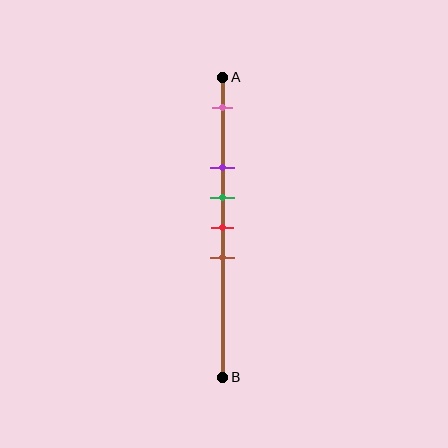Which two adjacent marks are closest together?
The green and red marks are the closest adjacent pair.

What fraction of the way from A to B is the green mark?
The green mark is approximately 40% (0.4) of the way from A to B.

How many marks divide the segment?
There are 5 marks dividing the segment.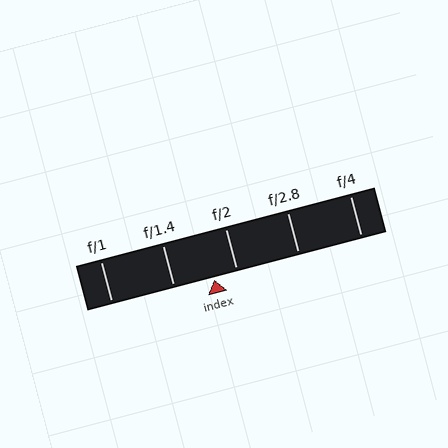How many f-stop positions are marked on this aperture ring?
There are 5 f-stop positions marked.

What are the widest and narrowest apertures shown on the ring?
The widest aperture shown is f/1 and the narrowest is f/4.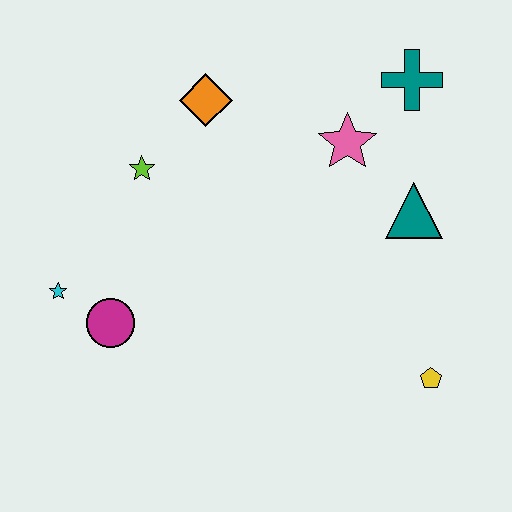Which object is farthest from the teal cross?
The cyan star is farthest from the teal cross.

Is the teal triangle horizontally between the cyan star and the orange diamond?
No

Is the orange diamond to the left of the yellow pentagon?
Yes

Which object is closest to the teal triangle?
The pink star is closest to the teal triangle.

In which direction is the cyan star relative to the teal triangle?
The cyan star is to the left of the teal triangle.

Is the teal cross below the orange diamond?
No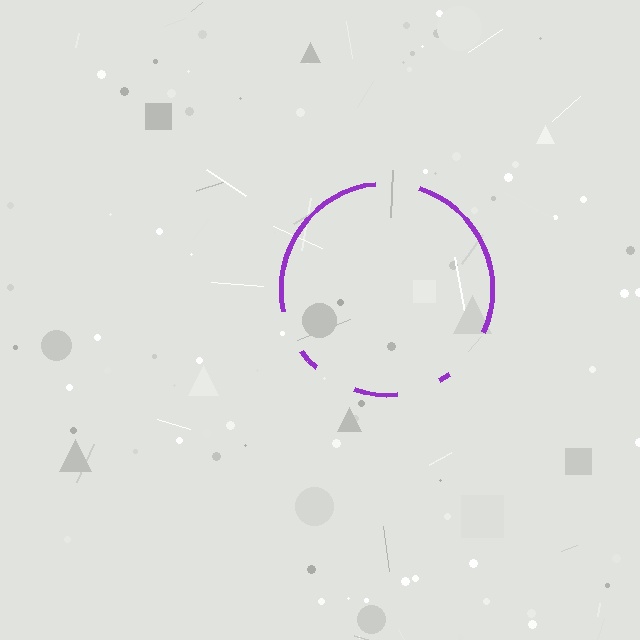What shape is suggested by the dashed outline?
The dashed outline suggests a circle.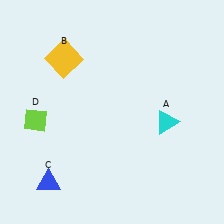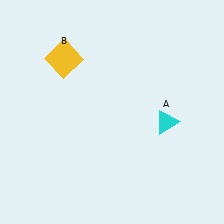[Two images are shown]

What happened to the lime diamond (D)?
The lime diamond (D) was removed in Image 2. It was in the bottom-left area of Image 1.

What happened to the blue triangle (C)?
The blue triangle (C) was removed in Image 2. It was in the bottom-left area of Image 1.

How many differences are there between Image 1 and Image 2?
There are 2 differences between the two images.